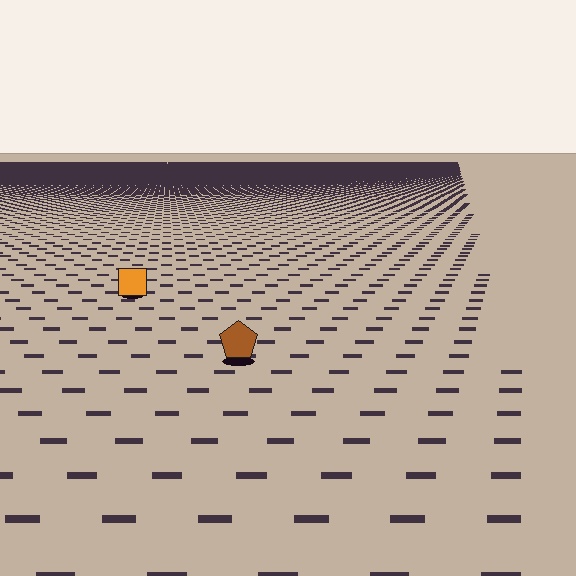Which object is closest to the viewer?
The brown pentagon is closest. The texture marks near it are larger and more spread out.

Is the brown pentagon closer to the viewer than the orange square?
Yes. The brown pentagon is closer — you can tell from the texture gradient: the ground texture is coarser near it.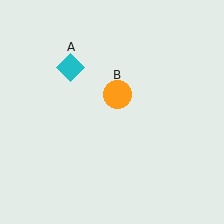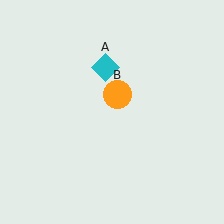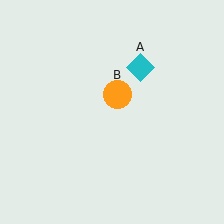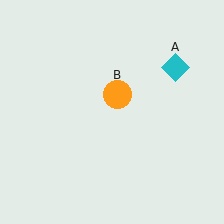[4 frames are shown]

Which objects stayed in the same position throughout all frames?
Orange circle (object B) remained stationary.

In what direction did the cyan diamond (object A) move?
The cyan diamond (object A) moved right.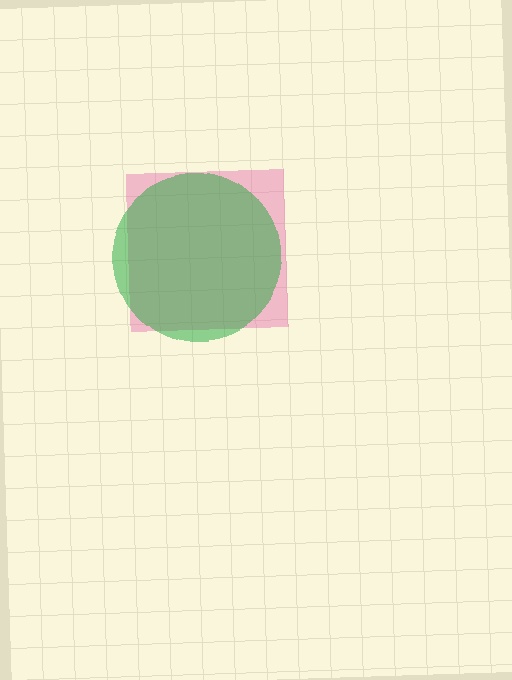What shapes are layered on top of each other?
The layered shapes are: a pink square, a green circle.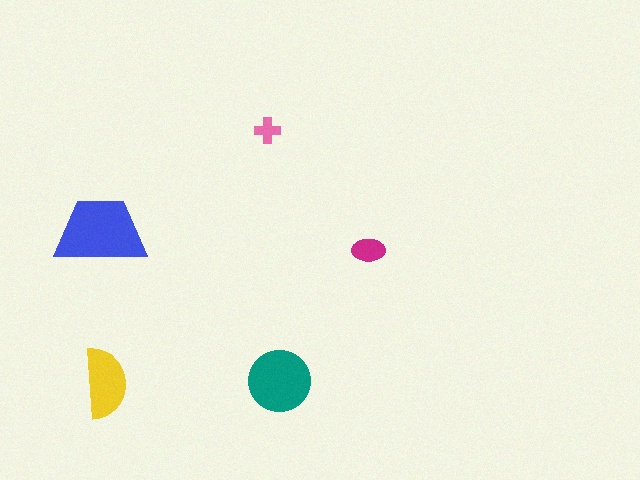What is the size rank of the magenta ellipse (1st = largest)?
4th.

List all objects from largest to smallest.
The blue trapezoid, the teal circle, the yellow semicircle, the magenta ellipse, the pink cross.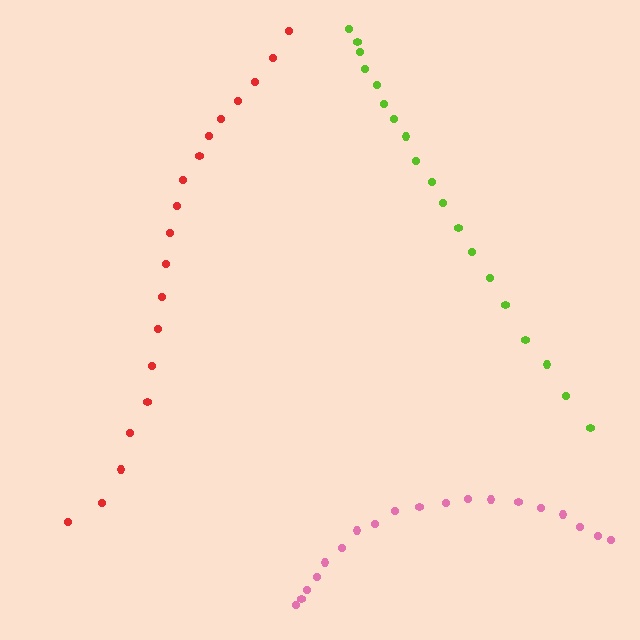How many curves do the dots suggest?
There are 3 distinct paths.